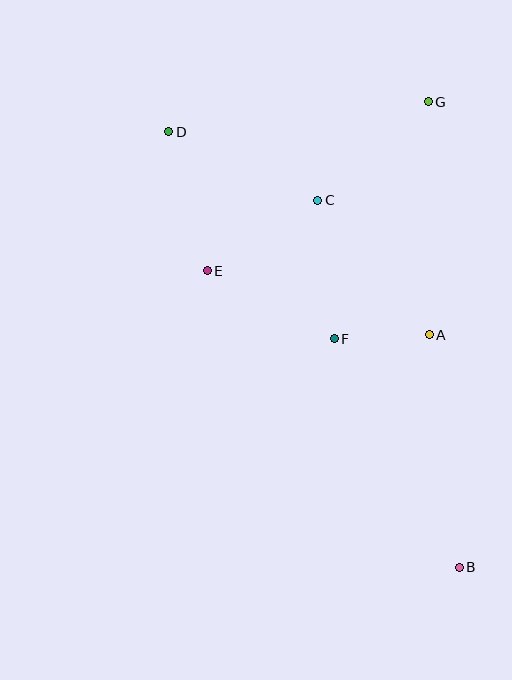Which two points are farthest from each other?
Points B and D are farthest from each other.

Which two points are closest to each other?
Points A and F are closest to each other.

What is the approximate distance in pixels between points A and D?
The distance between A and D is approximately 330 pixels.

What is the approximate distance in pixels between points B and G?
The distance between B and G is approximately 467 pixels.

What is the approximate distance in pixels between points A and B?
The distance between A and B is approximately 234 pixels.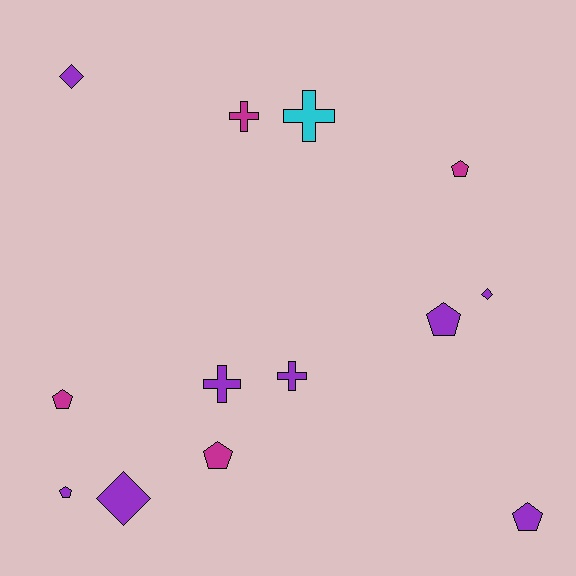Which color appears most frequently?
Purple, with 8 objects.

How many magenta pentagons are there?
There are 3 magenta pentagons.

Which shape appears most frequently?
Pentagon, with 6 objects.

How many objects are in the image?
There are 13 objects.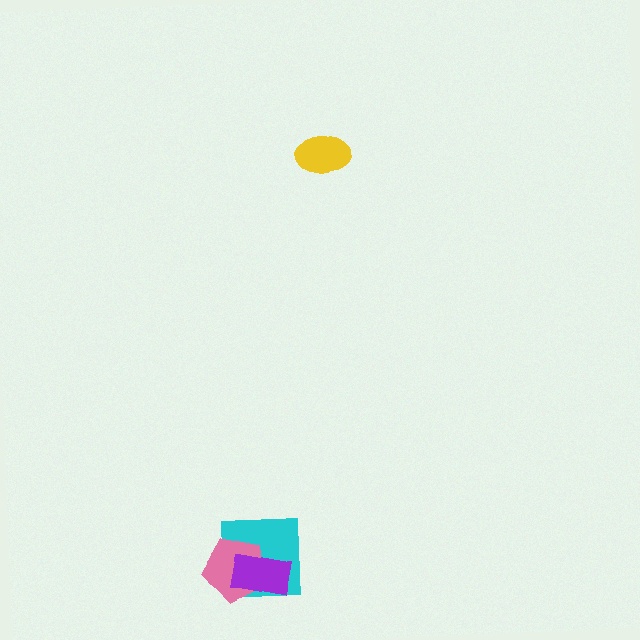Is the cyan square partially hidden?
Yes, it is partially covered by another shape.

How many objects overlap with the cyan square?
2 objects overlap with the cyan square.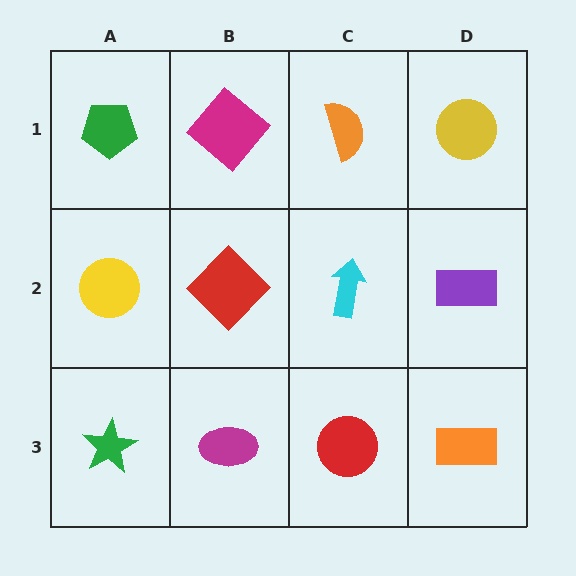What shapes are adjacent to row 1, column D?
A purple rectangle (row 2, column D), an orange semicircle (row 1, column C).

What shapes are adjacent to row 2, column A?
A green pentagon (row 1, column A), a green star (row 3, column A), a red diamond (row 2, column B).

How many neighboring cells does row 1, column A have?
2.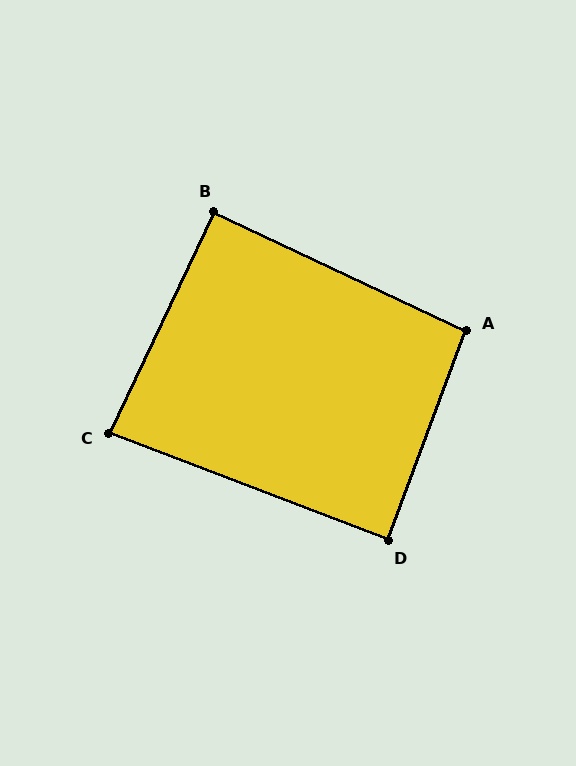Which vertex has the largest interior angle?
A, at approximately 95 degrees.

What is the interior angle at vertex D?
Approximately 90 degrees (approximately right).